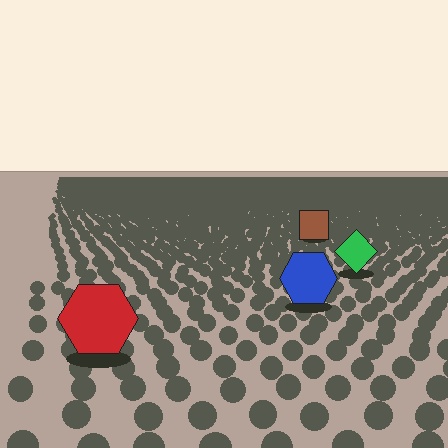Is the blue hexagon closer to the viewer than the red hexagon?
No. The red hexagon is closer — you can tell from the texture gradient: the ground texture is coarser near it.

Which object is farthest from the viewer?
The brown square is farthest from the viewer. It appears smaller and the ground texture around it is denser.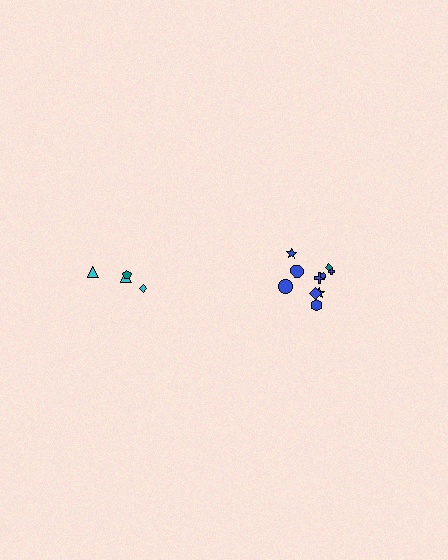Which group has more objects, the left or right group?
The right group.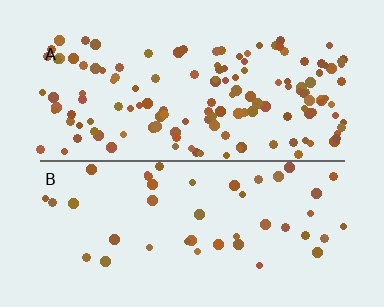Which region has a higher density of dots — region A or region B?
A (the top).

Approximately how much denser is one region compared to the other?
Approximately 3.2× — region A over region B.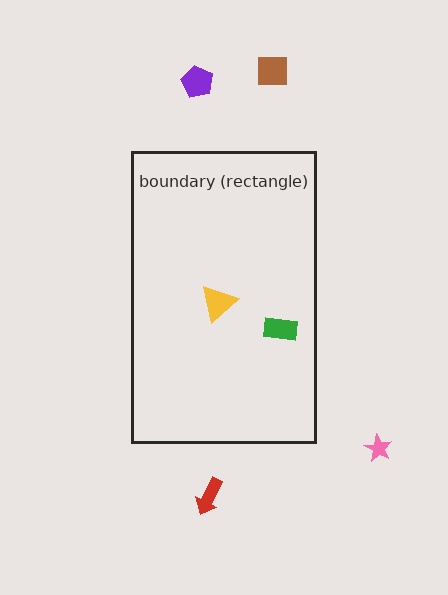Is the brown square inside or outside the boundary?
Outside.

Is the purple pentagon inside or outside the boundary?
Outside.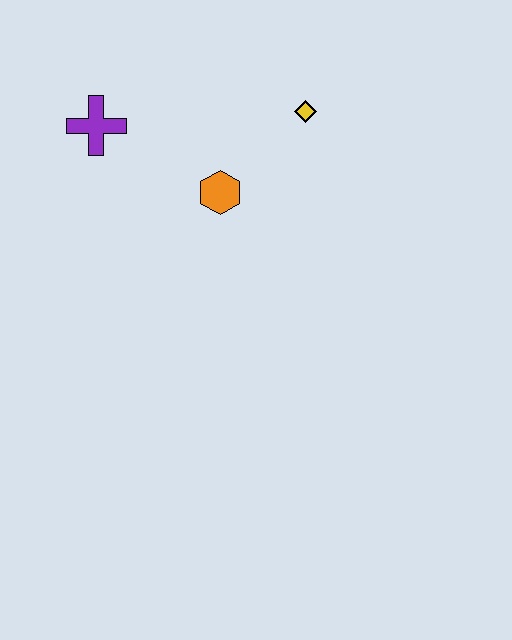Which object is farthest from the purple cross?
The yellow diamond is farthest from the purple cross.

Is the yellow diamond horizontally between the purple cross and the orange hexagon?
No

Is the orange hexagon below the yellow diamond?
Yes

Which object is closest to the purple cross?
The orange hexagon is closest to the purple cross.